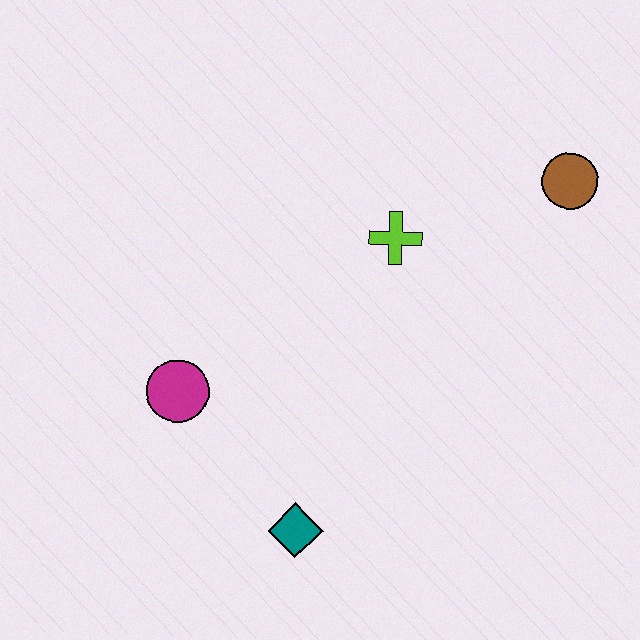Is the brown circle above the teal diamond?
Yes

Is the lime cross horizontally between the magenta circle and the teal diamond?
No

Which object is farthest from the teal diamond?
The brown circle is farthest from the teal diamond.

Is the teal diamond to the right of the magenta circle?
Yes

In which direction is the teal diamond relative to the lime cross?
The teal diamond is below the lime cross.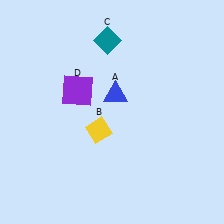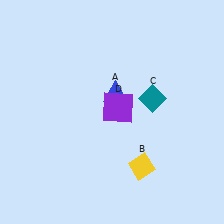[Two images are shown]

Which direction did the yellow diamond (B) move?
The yellow diamond (B) moved right.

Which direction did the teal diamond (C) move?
The teal diamond (C) moved down.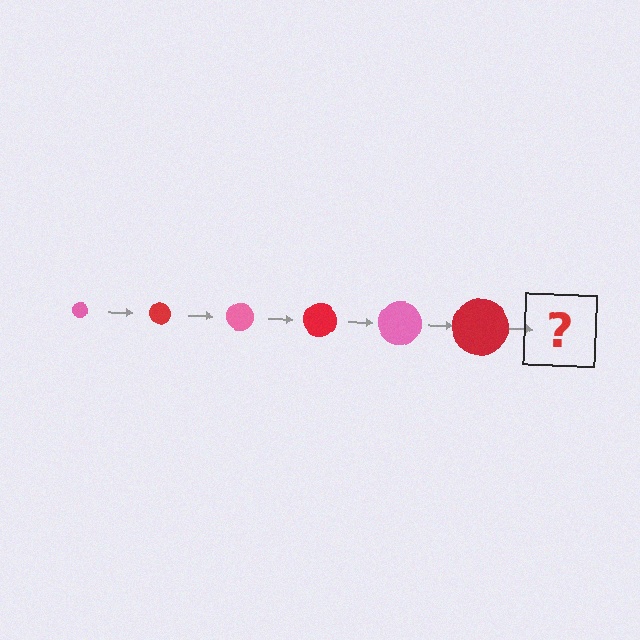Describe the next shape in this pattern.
It should be a pink circle, larger than the previous one.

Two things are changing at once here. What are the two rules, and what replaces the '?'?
The two rules are that the circle grows larger each step and the color cycles through pink and red. The '?' should be a pink circle, larger than the previous one.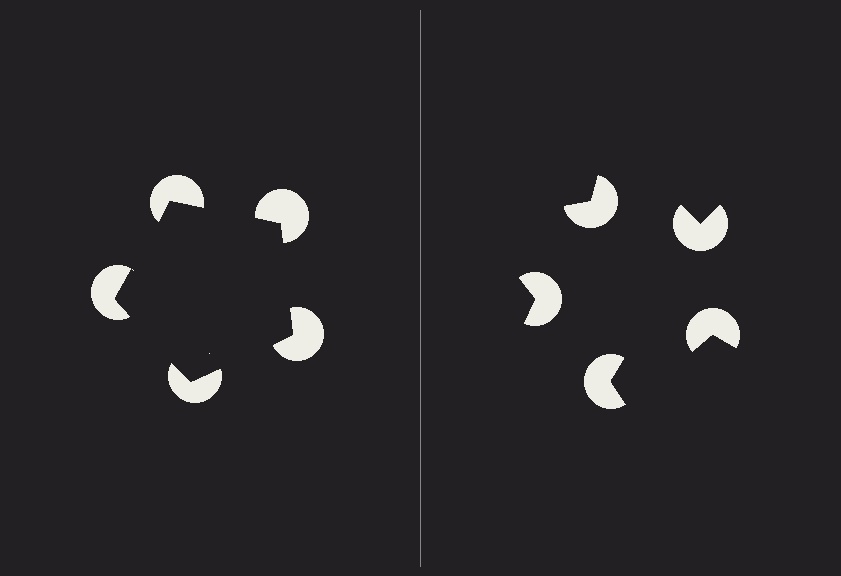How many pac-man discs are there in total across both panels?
10 — 5 on each side.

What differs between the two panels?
The pac-man discs are positioned identically on both sides; only the wedge orientations differ. On the left they align to a pentagon; on the right they are misaligned.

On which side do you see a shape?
An illusory pentagon appears on the left side. On the right side the wedge cuts are rotated, so no coherent shape forms.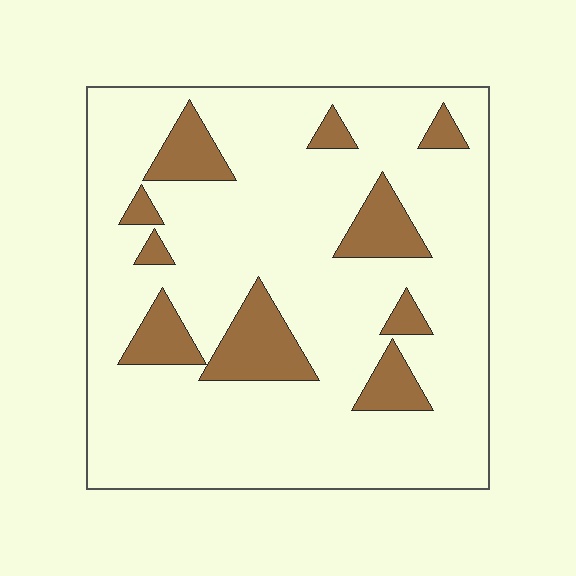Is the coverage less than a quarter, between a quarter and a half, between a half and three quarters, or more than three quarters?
Less than a quarter.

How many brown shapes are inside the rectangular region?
10.